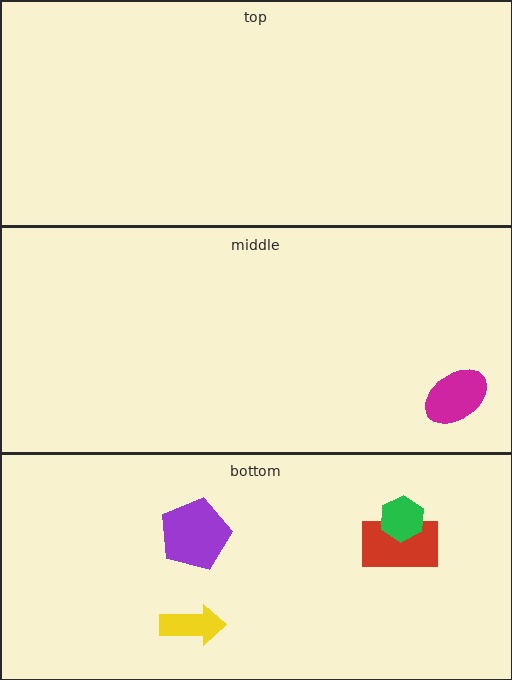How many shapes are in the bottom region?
4.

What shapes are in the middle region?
The magenta ellipse.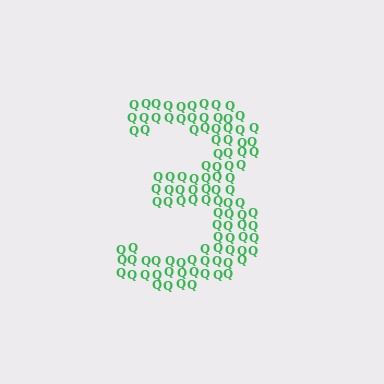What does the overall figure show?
The overall figure shows the digit 3.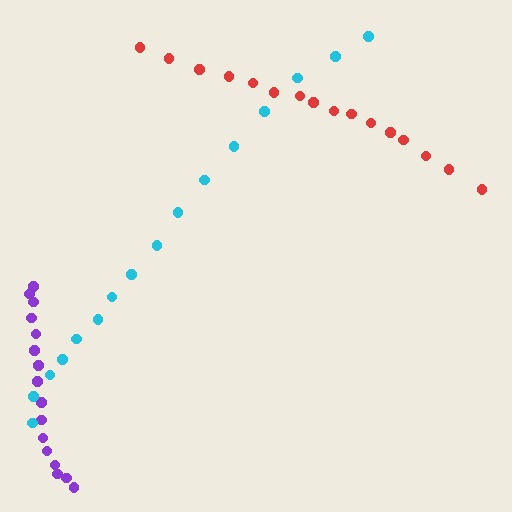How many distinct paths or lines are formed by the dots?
There are 3 distinct paths.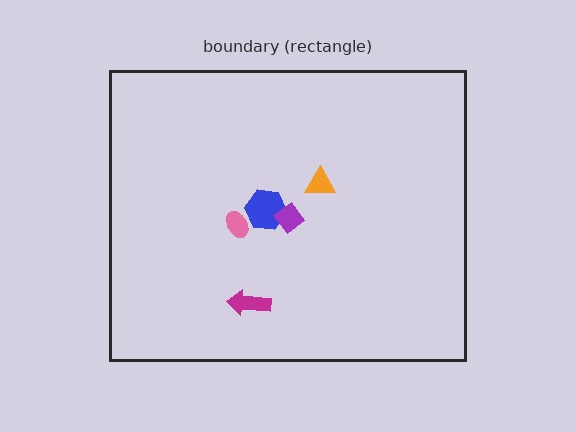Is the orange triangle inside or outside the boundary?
Inside.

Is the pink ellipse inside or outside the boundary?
Inside.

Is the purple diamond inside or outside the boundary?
Inside.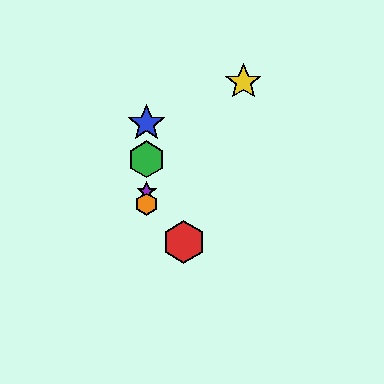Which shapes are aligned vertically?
The blue star, the green hexagon, the purple star, the orange hexagon are aligned vertically.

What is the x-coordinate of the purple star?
The purple star is at x≈147.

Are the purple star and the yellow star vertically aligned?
No, the purple star is at x≈147 and the yellow star is at x≈243.